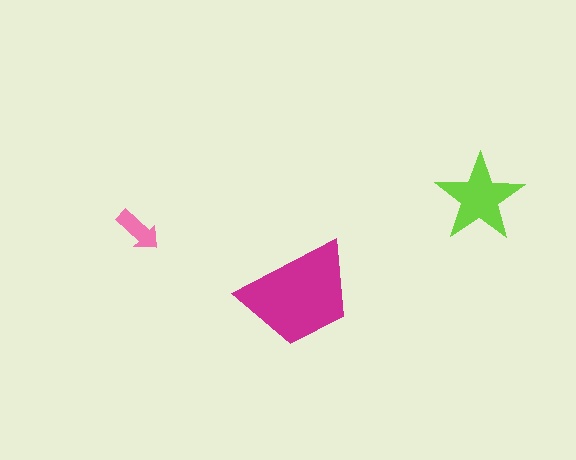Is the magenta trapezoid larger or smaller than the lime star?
Larger.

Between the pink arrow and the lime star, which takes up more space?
The lime star.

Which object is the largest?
The magenta trapezoid.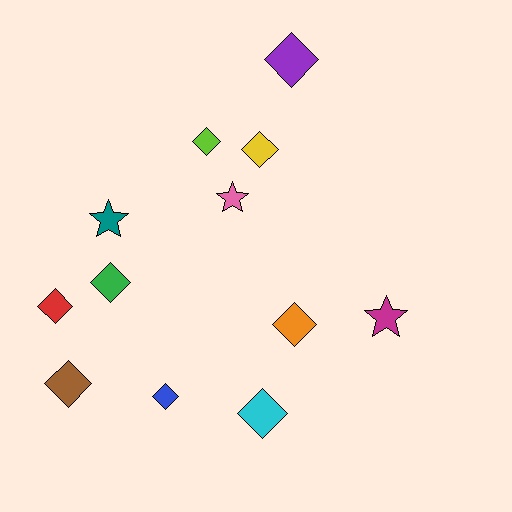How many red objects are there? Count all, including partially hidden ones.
There is 1 red object.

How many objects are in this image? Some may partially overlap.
There are 12 objects.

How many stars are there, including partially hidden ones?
There are 3 stars.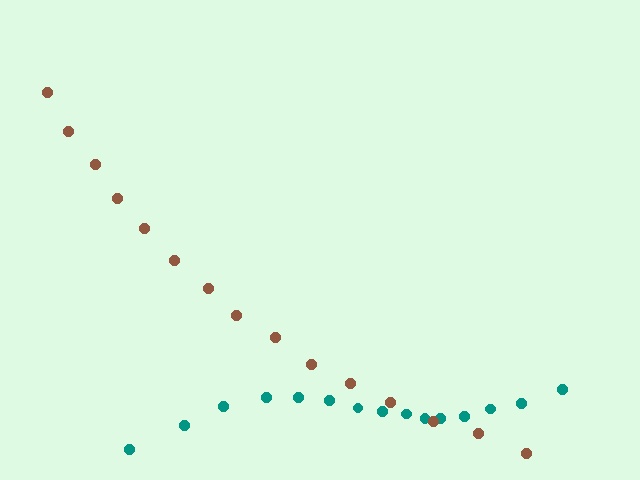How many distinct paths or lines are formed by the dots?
There are 2 distinct paths.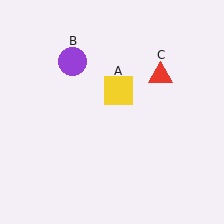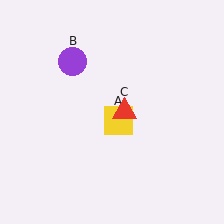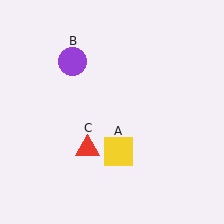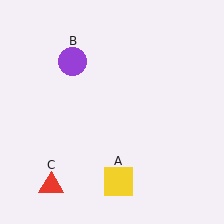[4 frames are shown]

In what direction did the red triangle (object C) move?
The red triangle (object C) moved down and to the left.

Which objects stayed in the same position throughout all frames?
Purple circle (object B) remained stationary.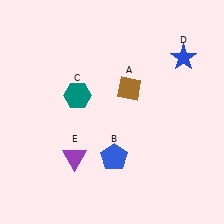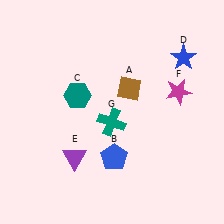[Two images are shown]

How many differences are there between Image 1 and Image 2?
There are 2 differences between the two images.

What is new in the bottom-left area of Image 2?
A teal cross (G) was added in the bottom-left area of Image 2.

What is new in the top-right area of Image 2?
A magenta star (F) was added in the top-right area of Image 2.